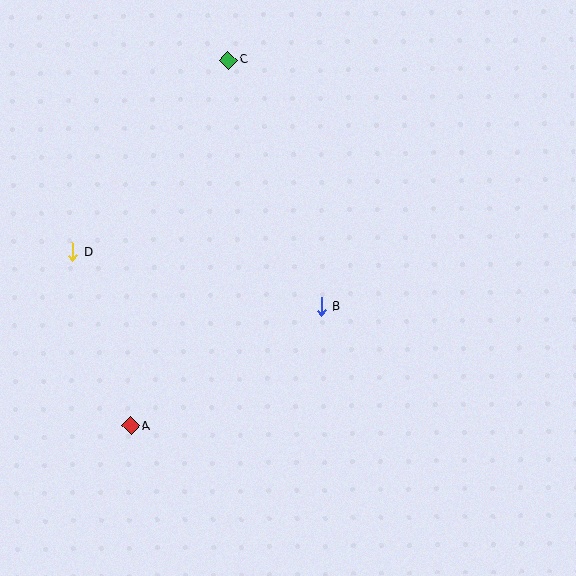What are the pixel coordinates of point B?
Point B is at (322, 306).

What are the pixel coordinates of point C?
Point C is at (228, 60).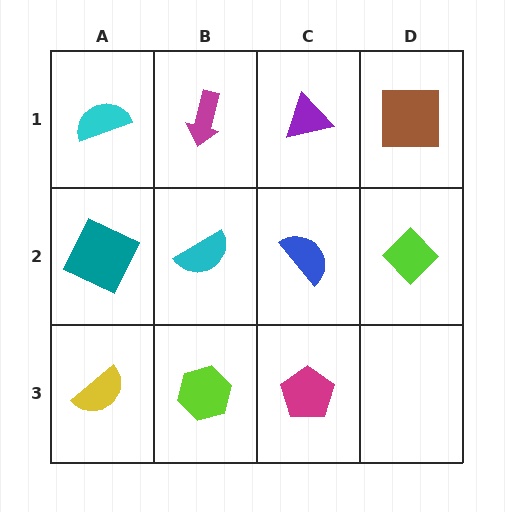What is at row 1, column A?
A cyan semicircle.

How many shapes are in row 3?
3 shapes.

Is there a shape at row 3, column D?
No, that cell is empty.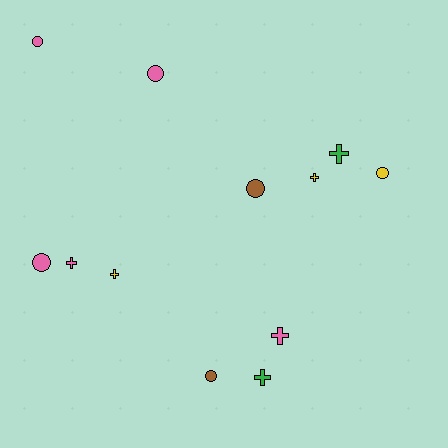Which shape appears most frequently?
Circle, with 6 objects.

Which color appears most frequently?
Pink, with 5 objects.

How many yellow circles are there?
There is 1 yellow circle.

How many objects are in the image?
There are 12 objects.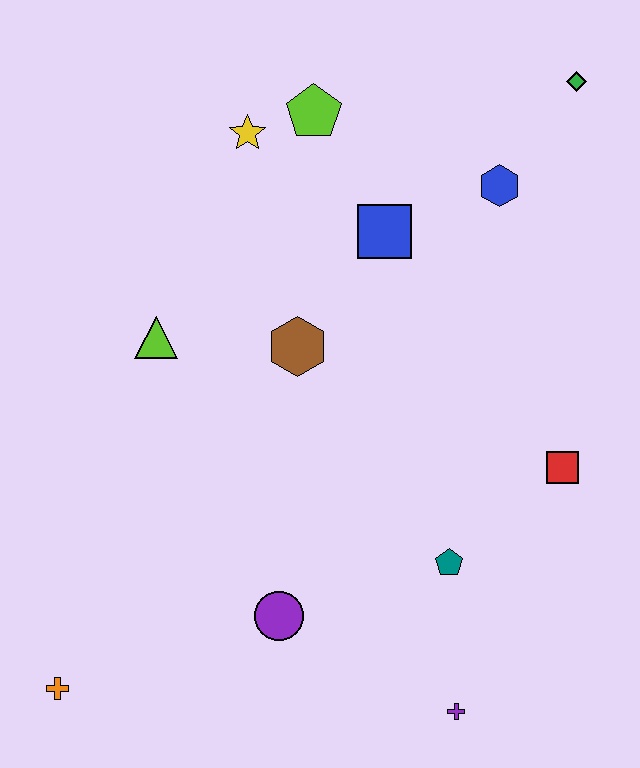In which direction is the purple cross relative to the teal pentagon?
The purple cross is below the teal pentagon.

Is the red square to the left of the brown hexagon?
No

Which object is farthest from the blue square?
The orange cross is farthest from the blue square.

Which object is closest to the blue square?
The blue hexagon is closest to the blue square.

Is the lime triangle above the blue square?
No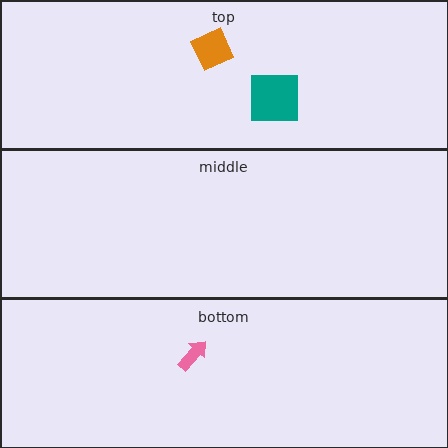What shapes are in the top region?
The orange diamond, the teal square.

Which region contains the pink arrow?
The bottom region.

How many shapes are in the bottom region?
1.